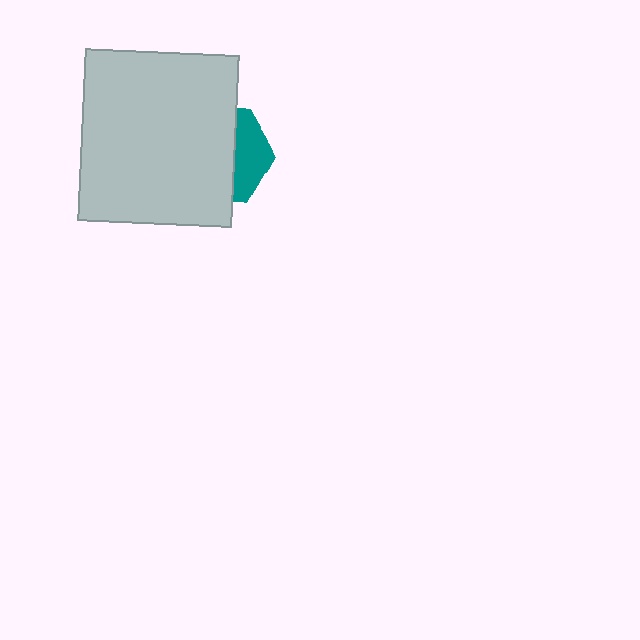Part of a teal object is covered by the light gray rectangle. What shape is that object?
It is a hexagon.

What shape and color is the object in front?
The object in front is a light gray rectangle.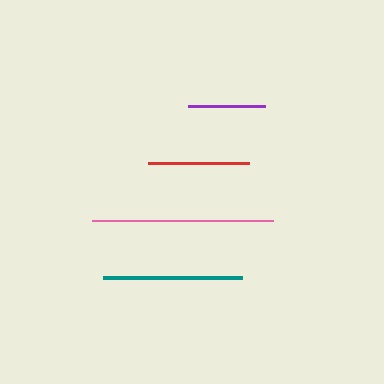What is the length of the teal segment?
The teal segment is approximately 139 pixels long.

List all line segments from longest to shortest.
From longest to shortest: pink, teal, red, purple.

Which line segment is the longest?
The pink line is the longest at approximately 181 pixels.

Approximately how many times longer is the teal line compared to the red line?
The teal line is approximately 1.4 times the length of the red line.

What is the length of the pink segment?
The pink segment is approximately 181 pixels long.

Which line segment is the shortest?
The purple line is the shortest at approximately 78 pixels.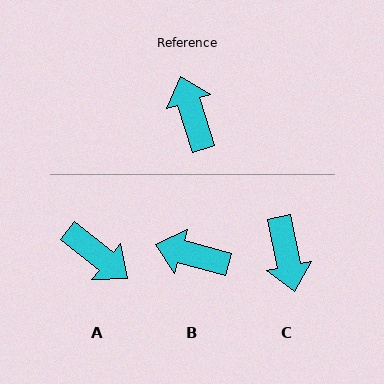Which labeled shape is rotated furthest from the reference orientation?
C, about 173 degrees away.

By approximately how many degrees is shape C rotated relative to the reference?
Approximately 173 degrees counter-clockwise.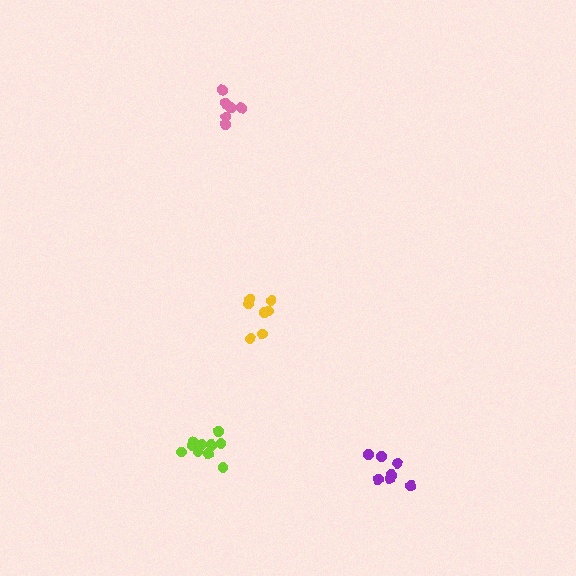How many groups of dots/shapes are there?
There are 4 groups.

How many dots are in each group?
Group 1: 7 dots, Group 2: 7 dots, Group 3: 7 dots, Group 4: 10 dots (31 total).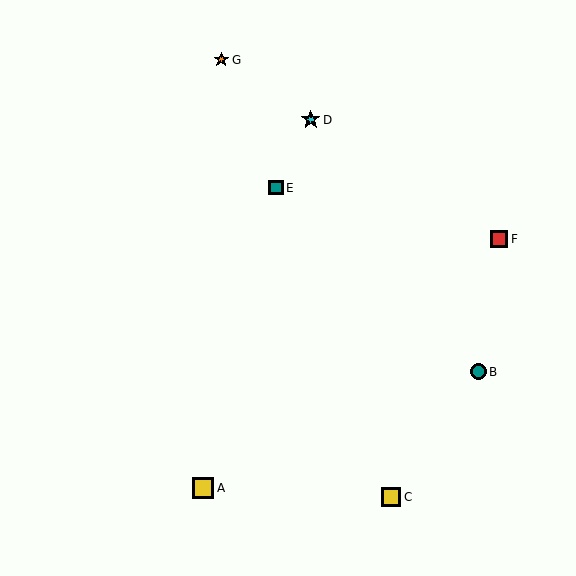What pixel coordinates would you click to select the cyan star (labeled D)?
Click at (311, 120) to select the cyan star D.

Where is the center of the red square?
The center of the red square is at (499, 239).